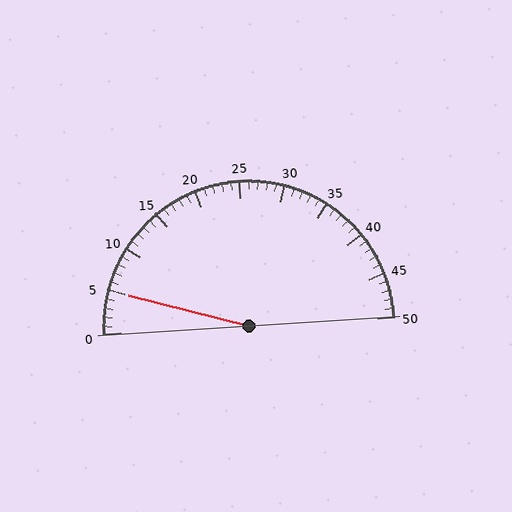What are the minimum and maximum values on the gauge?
The gauge ranges from 0 to 50.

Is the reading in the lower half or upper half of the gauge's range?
The reading is in the lower half of the range (0 to 50).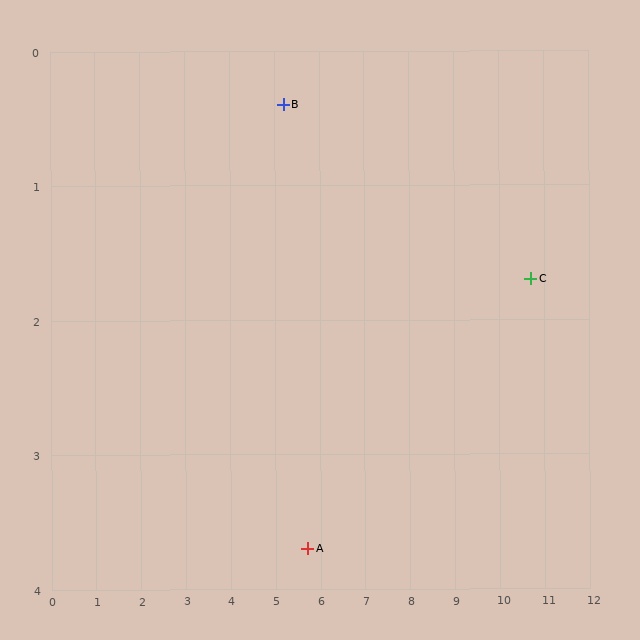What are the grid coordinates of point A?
Point A is at approximately (5.7, 3.7).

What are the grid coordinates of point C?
Point C is at approximately (10.7, 1.7).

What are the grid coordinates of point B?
Point B is at approximately (5.2, 0.4).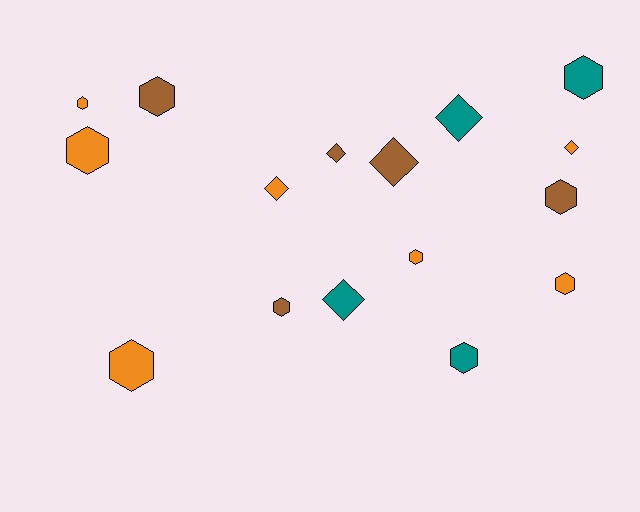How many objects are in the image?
There are 16 objects.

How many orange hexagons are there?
There are 5 orange hexagons.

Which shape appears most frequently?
Hexagon, with 10 objects.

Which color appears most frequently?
Orange, with 7 objects.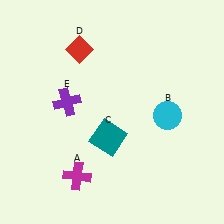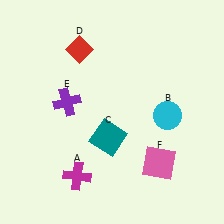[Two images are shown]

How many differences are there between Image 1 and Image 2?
There is 1 difference between the two images.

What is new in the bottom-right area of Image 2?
A pink square (F) was added in the bottom-right area of Image 2.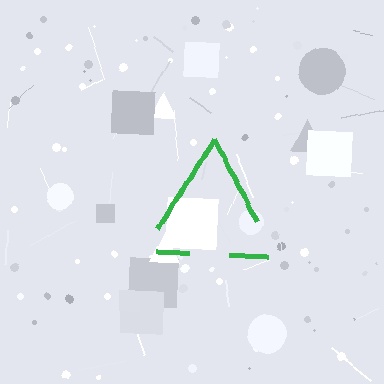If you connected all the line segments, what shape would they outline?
They would outline a triangle.